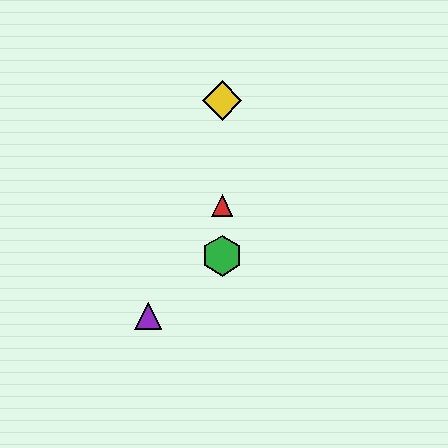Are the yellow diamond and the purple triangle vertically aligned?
No, the yellow diamond is at x≈222 and the purple triangle is at x≈148.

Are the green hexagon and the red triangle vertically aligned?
Yes, both are at x≈222.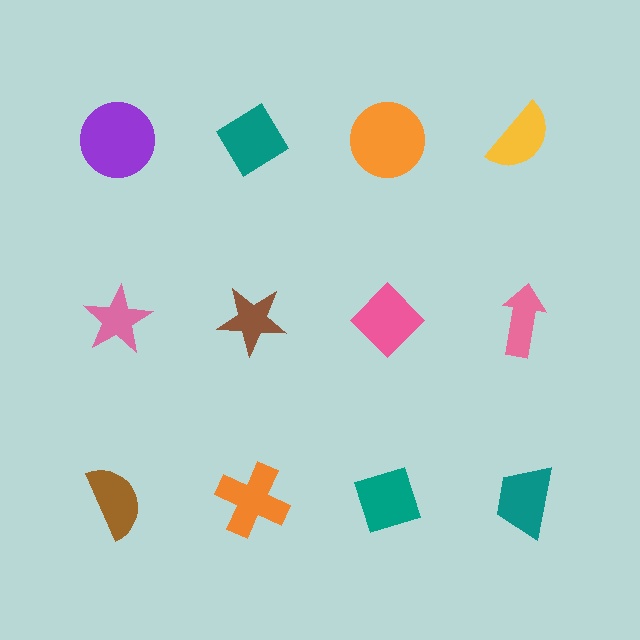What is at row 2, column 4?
A pink arrow.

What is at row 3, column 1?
A brown semicircle.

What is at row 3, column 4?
A teal trapezoid.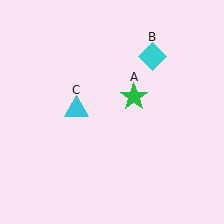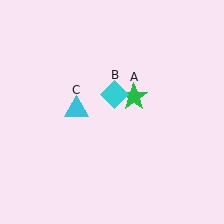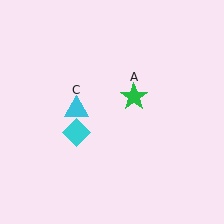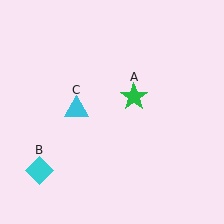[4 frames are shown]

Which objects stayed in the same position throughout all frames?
Green star (object A) and cyan triangle (object C) remained stationary.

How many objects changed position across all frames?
1 object changed position: cyan diamond (object B).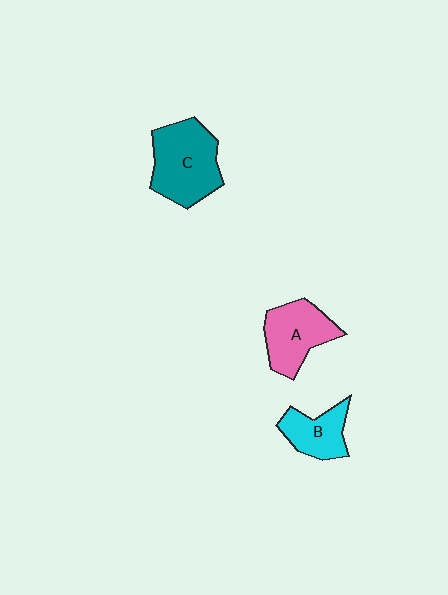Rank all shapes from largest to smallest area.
From largest to smallest: C (teal), A (pink), B (cyan).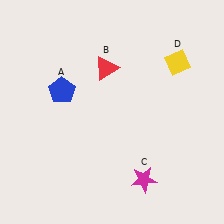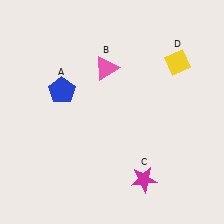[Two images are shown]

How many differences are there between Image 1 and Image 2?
There is 1 difference between the two images.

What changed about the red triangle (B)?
In Image 1, B is red. In Image 2, it changed to pink.